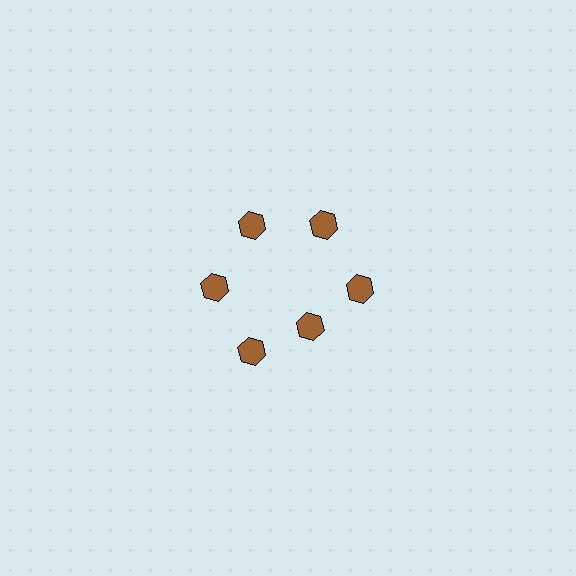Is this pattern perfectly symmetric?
No. The 6 brown hexagons are arranged in a ring, but one element near the 5 o'clock position is pulled inward toward the center, breaking the 6-fold rotational symmetry.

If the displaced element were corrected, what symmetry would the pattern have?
It would have 6-fold rotational symmetry — the pattern would map onto itself every 60 degrees.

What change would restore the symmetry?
The symmetry would be restored by moving it outward, back onto the ring so that all 6 hexagons sit at equal angles and equal distance from the center.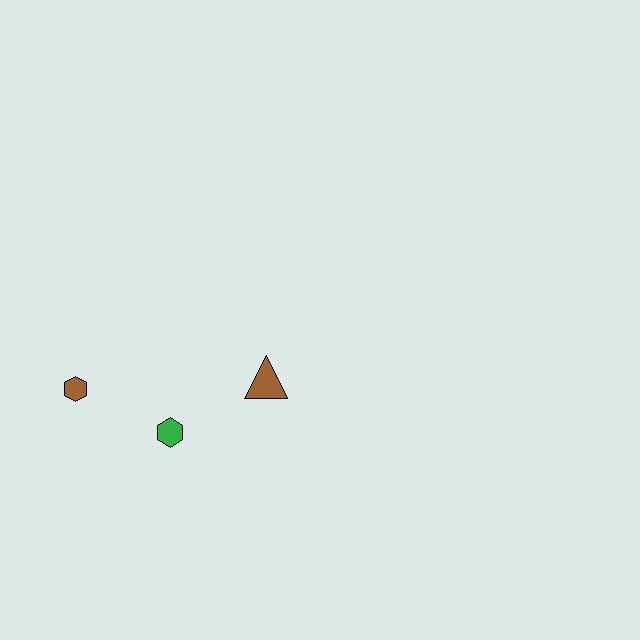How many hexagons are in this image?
There are 2 hexagons.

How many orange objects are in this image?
There are no orange objects.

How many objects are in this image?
There are 3 objects.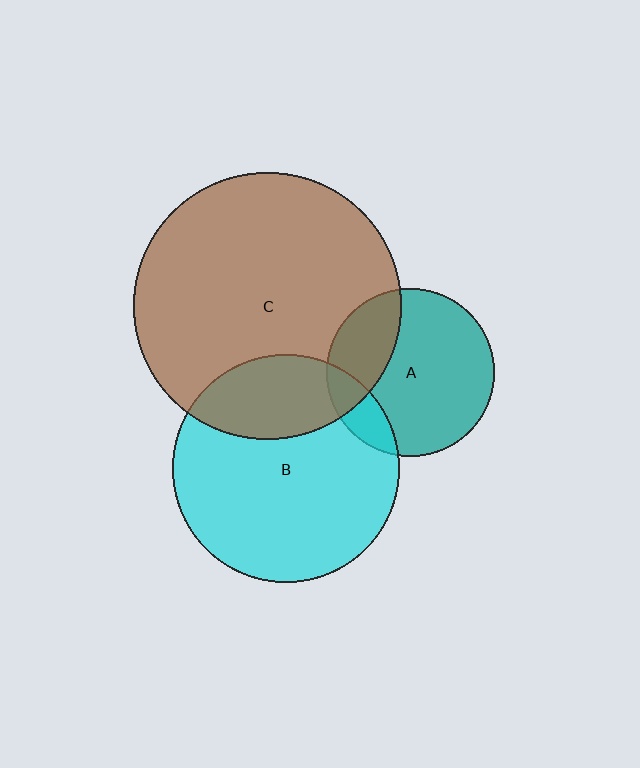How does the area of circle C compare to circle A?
Approximately 2.6 times.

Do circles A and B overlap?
Yes.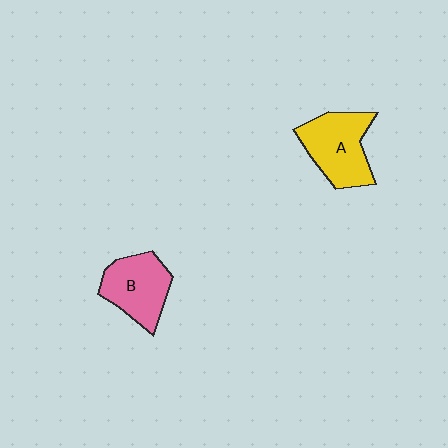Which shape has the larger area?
Shape A (yellow).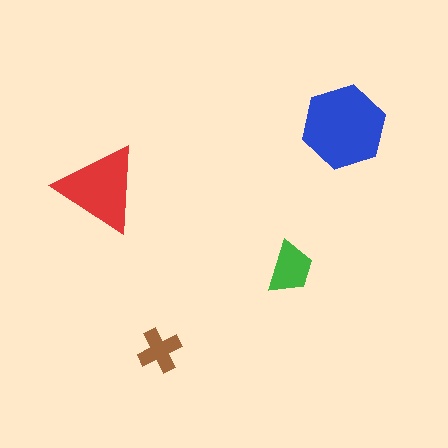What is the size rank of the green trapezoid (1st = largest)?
3rd.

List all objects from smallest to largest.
The brown cross, the green trapezoid, the red triangle, the blue hexagon.